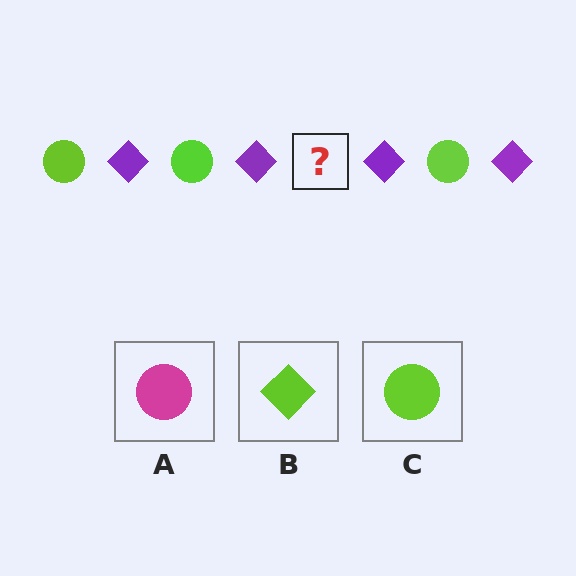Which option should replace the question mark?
Option C.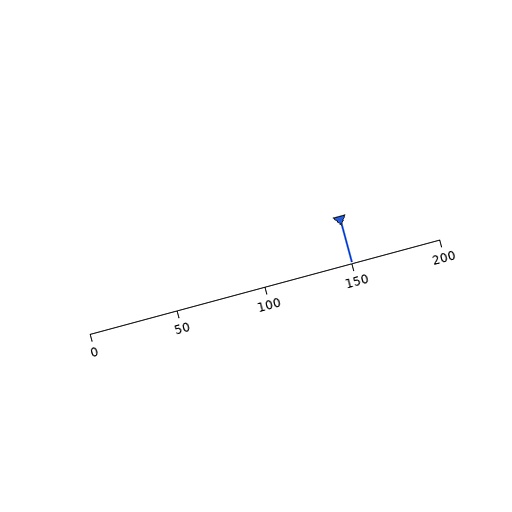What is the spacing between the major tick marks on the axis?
The major ticks are spaced 50 apart.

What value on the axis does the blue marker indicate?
The marker indicates approximately 150.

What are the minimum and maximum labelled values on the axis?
The axis runs from 0 to 200.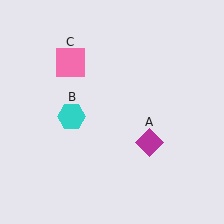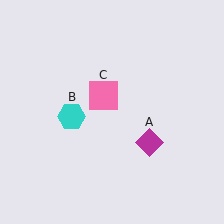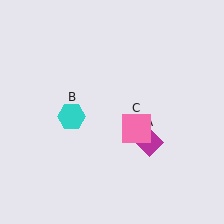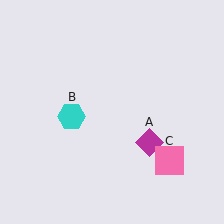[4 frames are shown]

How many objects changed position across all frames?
1 object changed position: pink square (object C).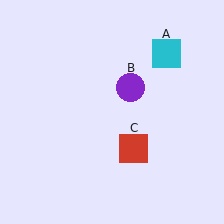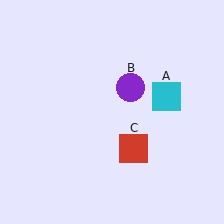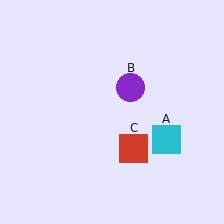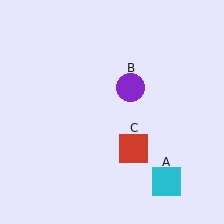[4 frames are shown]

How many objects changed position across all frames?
1 object changed position: cyan square (object A).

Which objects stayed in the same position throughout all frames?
Purple circle (object B) and red square (object C) remained stationary.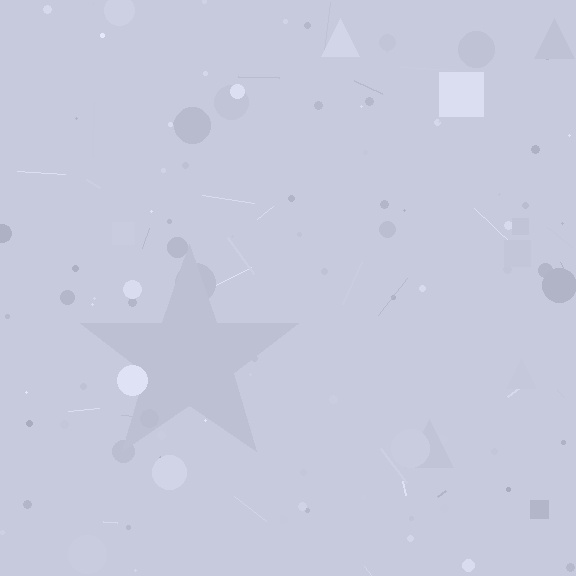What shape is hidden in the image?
A star is hidden in the image.